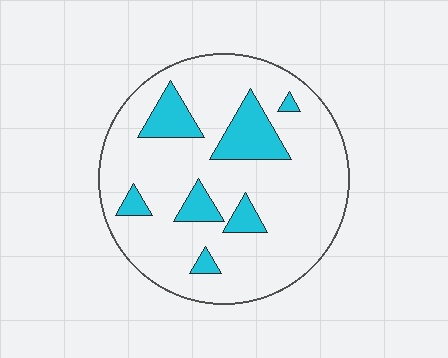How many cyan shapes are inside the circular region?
7.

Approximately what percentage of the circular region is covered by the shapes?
Approximately 15%.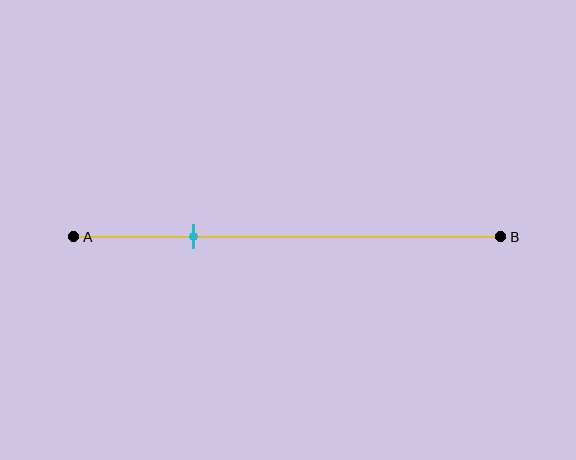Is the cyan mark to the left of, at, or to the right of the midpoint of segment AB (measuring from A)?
The cyan mark is to the left of the midpoint of segment AB.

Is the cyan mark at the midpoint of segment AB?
No, the mark is at about 30% from A, not at the 50% midpoint.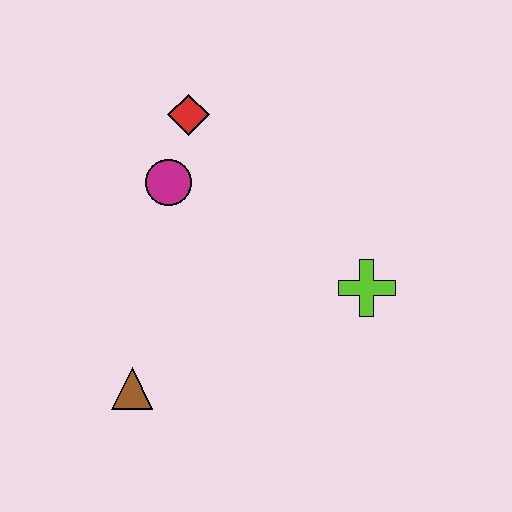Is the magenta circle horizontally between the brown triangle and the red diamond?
Yes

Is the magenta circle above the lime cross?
Yes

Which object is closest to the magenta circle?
The red diamond is closest to the magenta circle.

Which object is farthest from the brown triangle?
The red diamond is farthest from the brown triangle.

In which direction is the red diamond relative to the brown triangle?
The red diamond is above the brown triangle.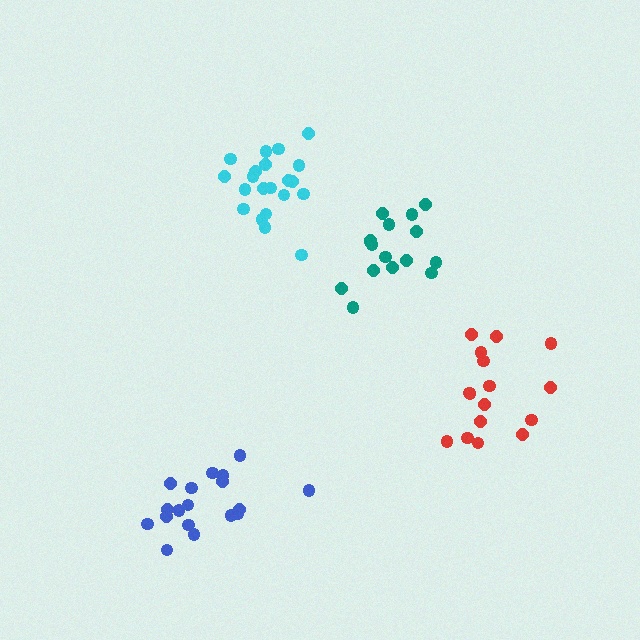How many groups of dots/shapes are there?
There are 4 groups.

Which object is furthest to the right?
The red cluster is rightmost.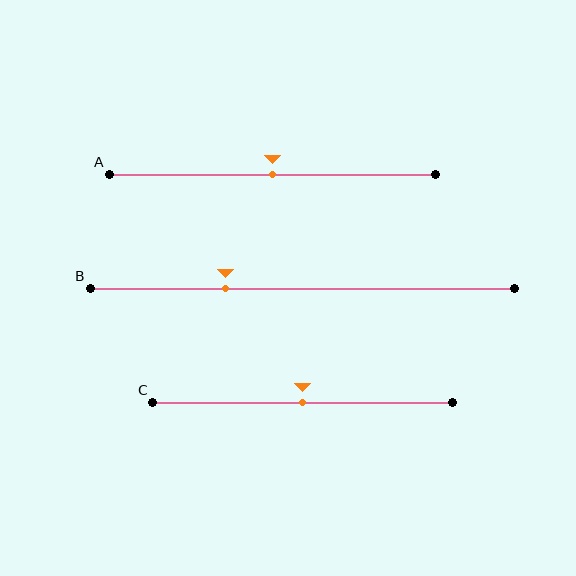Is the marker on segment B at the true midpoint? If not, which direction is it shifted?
No, the marker on segment B is shifted to the left by about 18% of the segment length.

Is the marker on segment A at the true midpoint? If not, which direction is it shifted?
Yes, the marker on segment A is at the true midpoint.